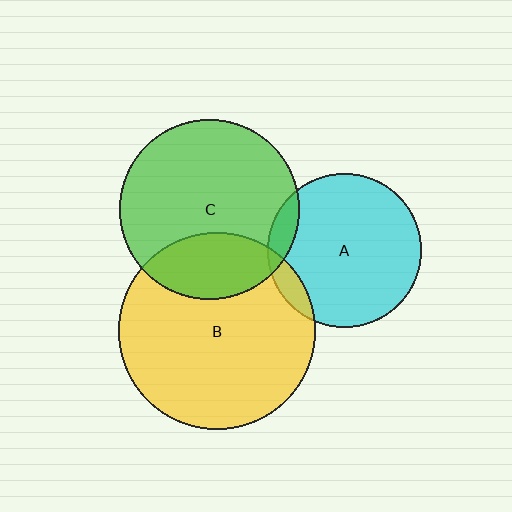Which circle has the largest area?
Circle B (yellow).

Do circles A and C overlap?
Yes.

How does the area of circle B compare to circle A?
Approximately 1.6 times.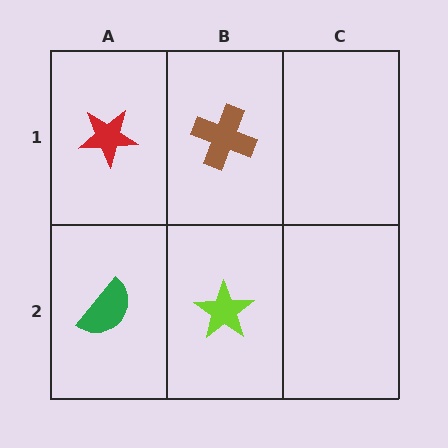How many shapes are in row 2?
2 shapes.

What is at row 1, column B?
A brown cross.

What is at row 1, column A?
A red star.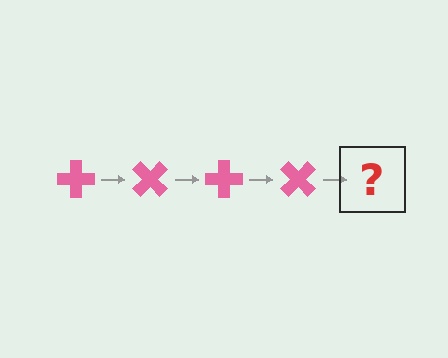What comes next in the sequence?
The next element should be a pink cross rotated 180 degrees.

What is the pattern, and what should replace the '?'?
The pattern is that the cross rotates 45 degrees each step. The '?' should be a pink cross rotated 180 degrees.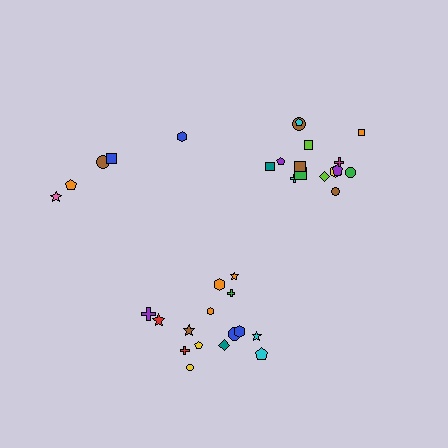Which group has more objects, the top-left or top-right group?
The top-right group.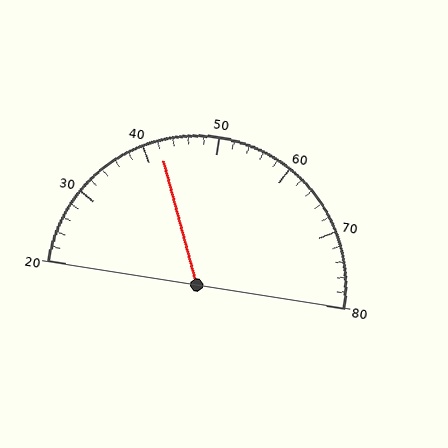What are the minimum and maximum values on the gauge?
The gauge ranges from 20 to 80.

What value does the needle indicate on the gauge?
The needle indicates approximately 42.